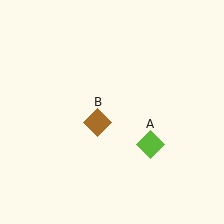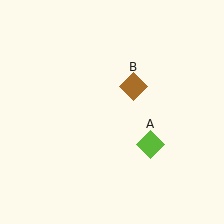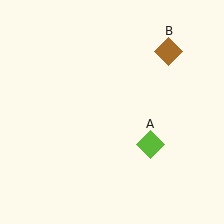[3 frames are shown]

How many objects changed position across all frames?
1 object changed position: brown diamond (object B).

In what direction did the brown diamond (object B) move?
The brown diamond (object B) moved up and to the right.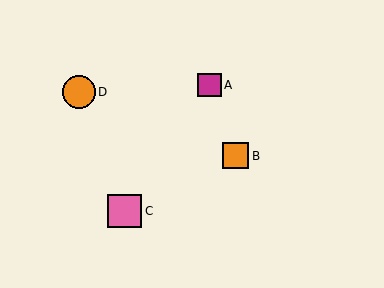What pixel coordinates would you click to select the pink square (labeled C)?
Click at (125, 211) to select the pink square C.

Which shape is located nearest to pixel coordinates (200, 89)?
The magenta square (labeled A) at (210, 85) is nearest to that location.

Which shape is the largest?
The pink square (labeled C) is the largest.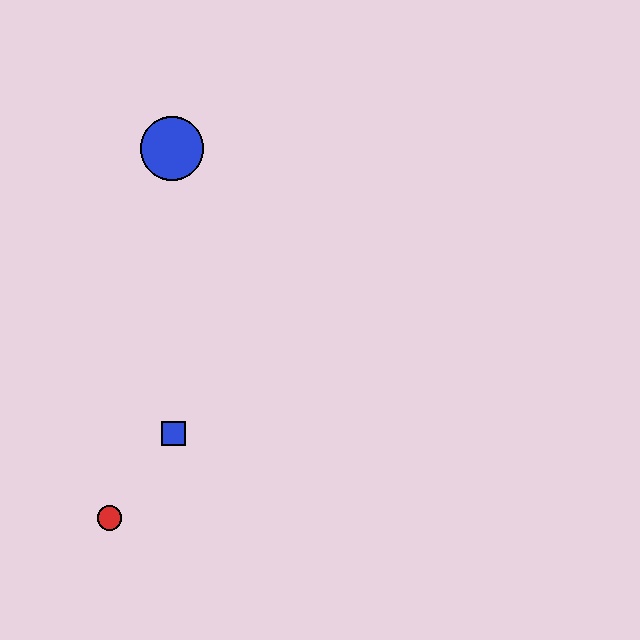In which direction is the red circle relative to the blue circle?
The red circle is below the blue circle.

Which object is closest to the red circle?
The blue square is closest to the red circle.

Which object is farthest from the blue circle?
The red circle is farthest from the blue circle.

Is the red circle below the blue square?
Yes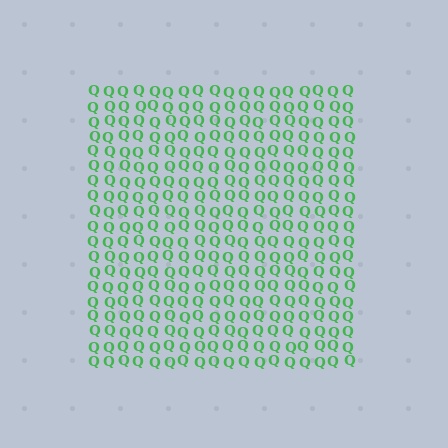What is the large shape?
The large shape is a square.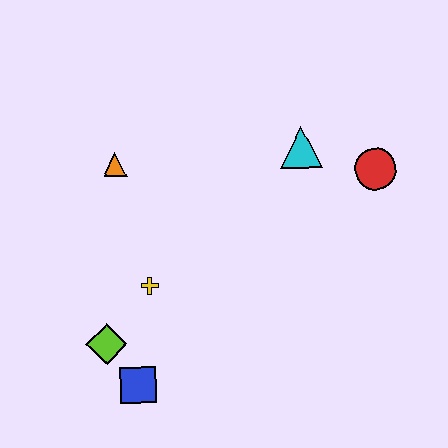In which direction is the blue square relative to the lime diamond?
The blue square is below the lime diamond.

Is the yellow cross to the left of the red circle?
Yes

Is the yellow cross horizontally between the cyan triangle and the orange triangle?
Yes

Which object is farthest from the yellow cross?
The red circle is farthest from the yellow cross.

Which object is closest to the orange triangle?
The yellow cross is closest to the orange triangle.